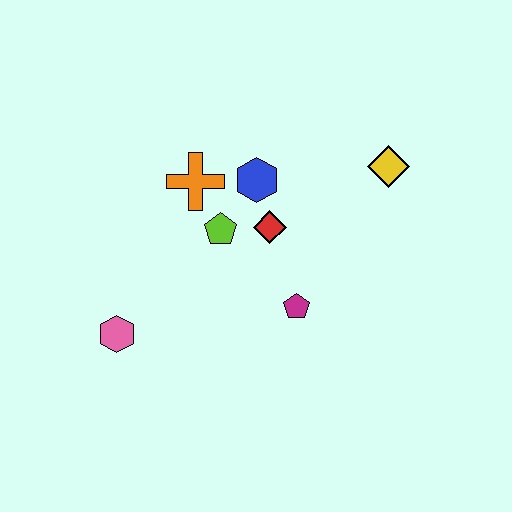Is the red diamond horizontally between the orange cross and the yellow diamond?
Yes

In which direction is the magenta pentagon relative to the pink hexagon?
The magenta pentagon is to the right of the pink hexagon.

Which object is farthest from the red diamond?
The pink hexagon is farthest from the red diamond.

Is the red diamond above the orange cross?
No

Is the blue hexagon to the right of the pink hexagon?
Yes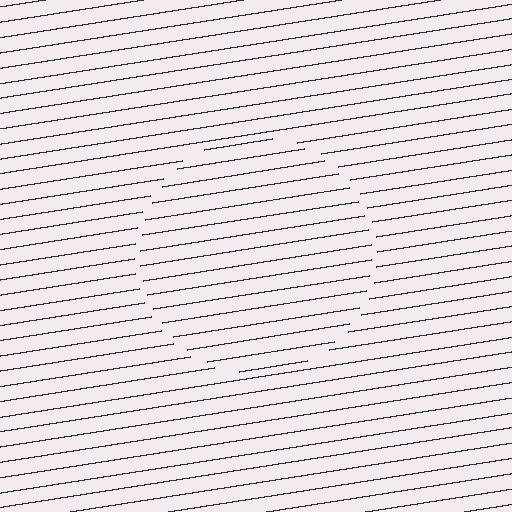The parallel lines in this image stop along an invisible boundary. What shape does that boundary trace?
An illusory circle. The interior of the shape contains the same grating, shifted by half a period — the contour is defined by the phase discontinuity where line-ends from the inner and outer gratings abut.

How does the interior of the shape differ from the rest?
The interior of the shape contains the same grating, shifted by half a period — the contour is defined by the phase discontinuity where line-ends from the inner and outer gratings abut.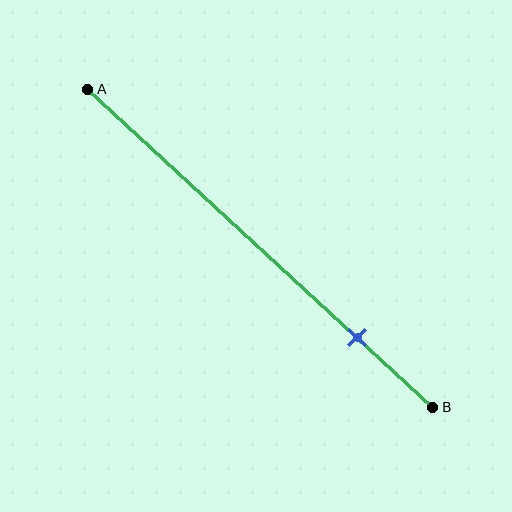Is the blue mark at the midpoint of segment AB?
No, the mark is at about 80% from A, not at the 50% midpoint.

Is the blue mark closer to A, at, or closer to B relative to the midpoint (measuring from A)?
The blue mark is closer to point B than the midpoint of segment AB.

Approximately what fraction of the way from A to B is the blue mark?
The blue mark is approximately 80% of the way from A to B.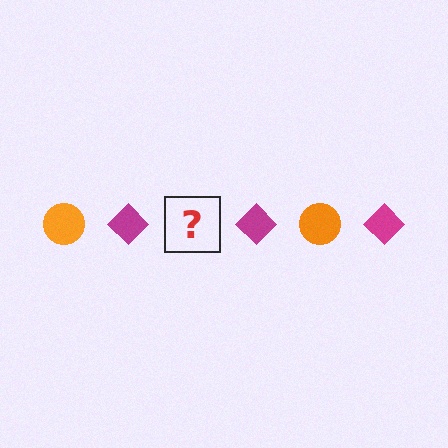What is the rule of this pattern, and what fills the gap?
The rule is that the pattern alternates between orange circle and magenta diamond. The gap should be filled with an orange circle.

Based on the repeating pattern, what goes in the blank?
The blank should be an orange circle.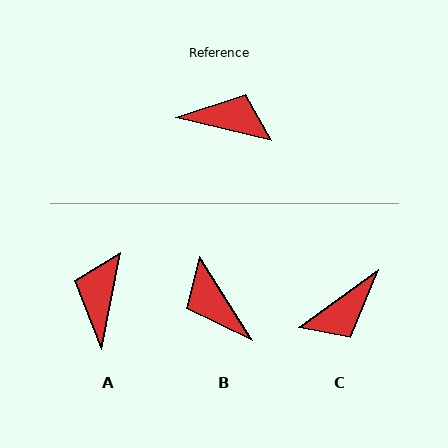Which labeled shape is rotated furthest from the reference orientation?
B, about 136 degrees away.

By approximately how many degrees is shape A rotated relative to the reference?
Approximately 93 degrees counter-clockwise.